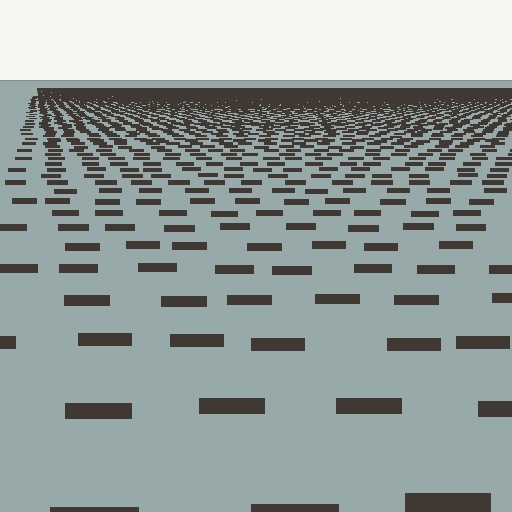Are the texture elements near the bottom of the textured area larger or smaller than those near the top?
Larger. Near the bottom, elements are closer to the viewer and appear at a bigger on-screen size.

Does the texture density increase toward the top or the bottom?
Density increases toward the top.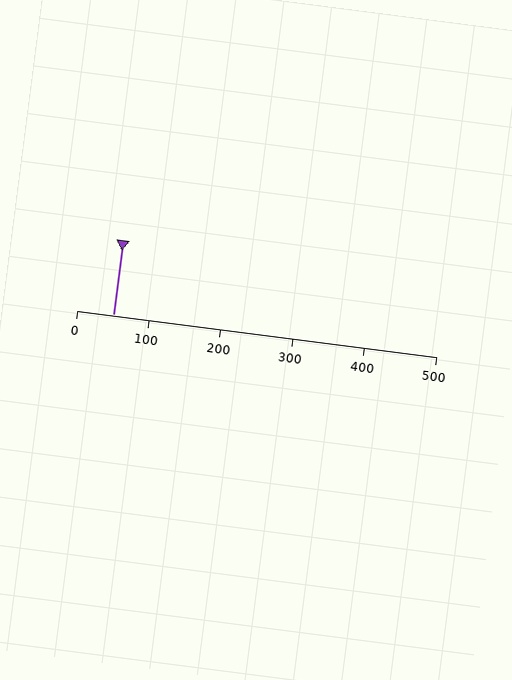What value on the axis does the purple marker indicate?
The marker indicates approximately 50.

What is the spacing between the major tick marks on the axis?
The major ticks are spaced 100 apart.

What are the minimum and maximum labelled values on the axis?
The axis runs from 0 to 500.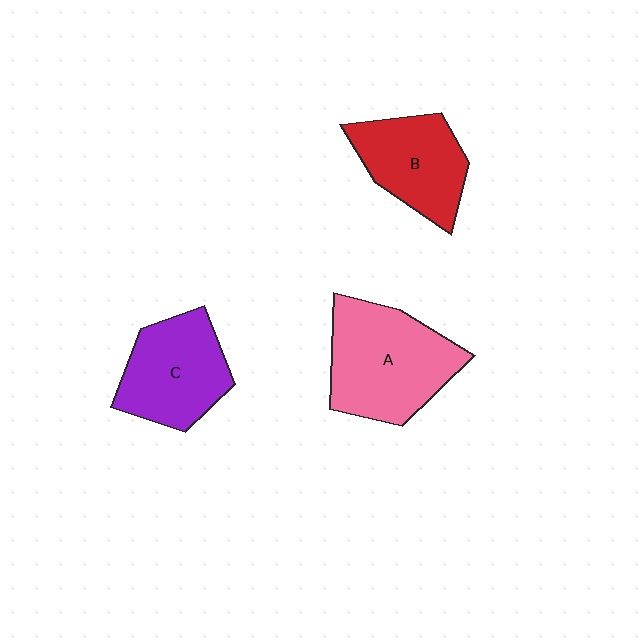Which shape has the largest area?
Shape A (pink).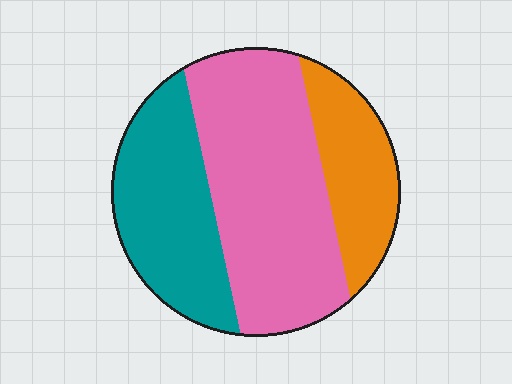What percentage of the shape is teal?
Teal takes up between a quarter and a half of the shape.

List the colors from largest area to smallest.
From largest to smallest: pink, teal, orange.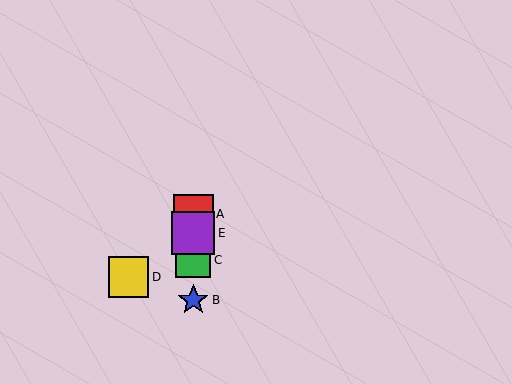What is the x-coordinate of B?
Object B is at x≈193.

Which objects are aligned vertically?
Objects A, B, C, E are aligned vertically.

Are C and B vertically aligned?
Yes, both are at x≈193.